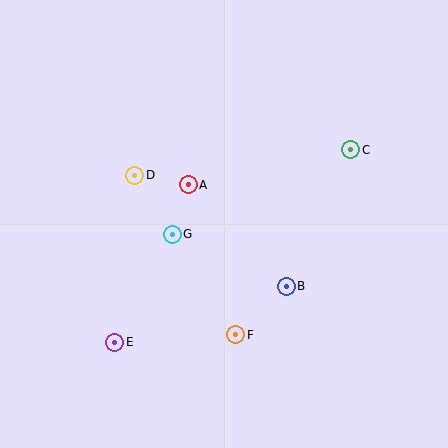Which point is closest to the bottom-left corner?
Point E is closest to the bottom-left corner.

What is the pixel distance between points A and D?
The distance between A and D is 54 pixels.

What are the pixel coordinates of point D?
Point D is at (135, 175).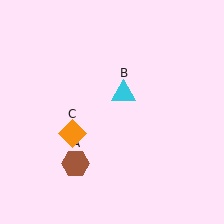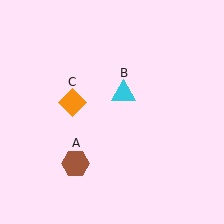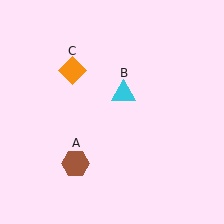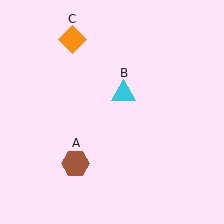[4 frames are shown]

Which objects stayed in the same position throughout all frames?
Brown hexagon (object A) and cyan triangle (object B) remained stationary.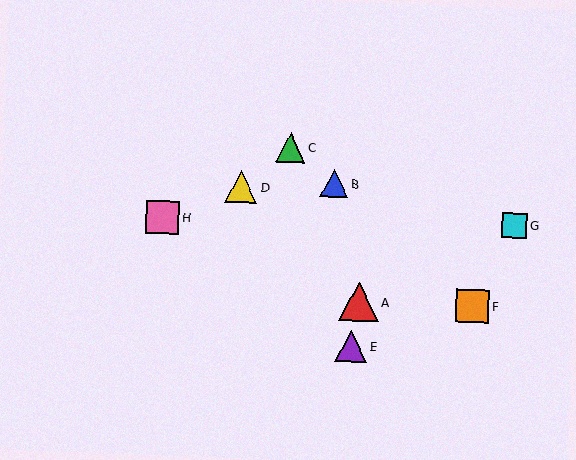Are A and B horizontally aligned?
No, A is at y≈302 and B is at y≈183.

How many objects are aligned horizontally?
2 objects (A, F) are aligned horizontally.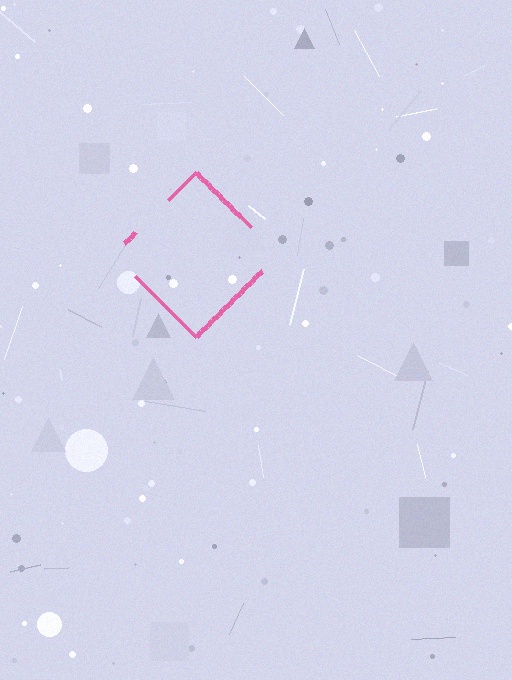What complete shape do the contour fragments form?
The contour fragments form a diamond.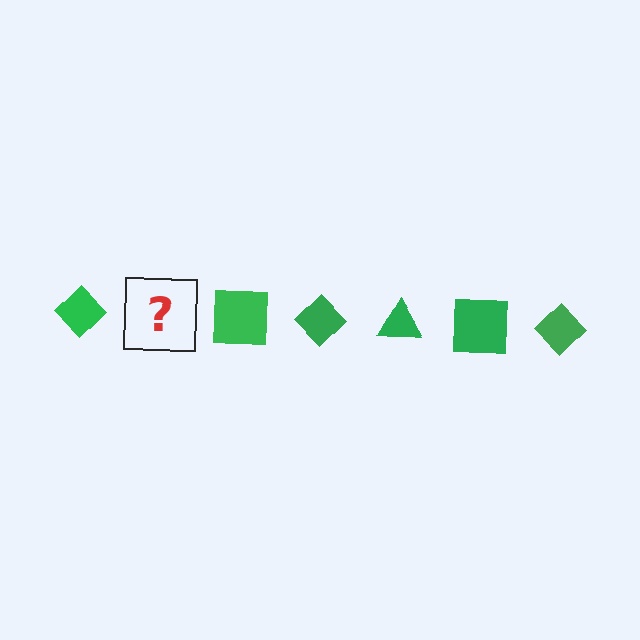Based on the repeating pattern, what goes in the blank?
The blank should be a green triangle.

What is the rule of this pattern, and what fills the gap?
The rule is that the pattern cycles through diamond, triangle, square shapes in green. The gap should be filled with a green triangle.